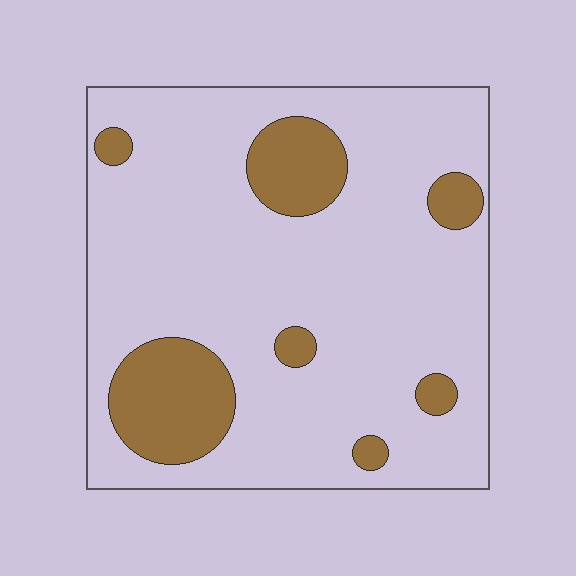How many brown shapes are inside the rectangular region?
7.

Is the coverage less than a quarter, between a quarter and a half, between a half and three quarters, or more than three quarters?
Less than a quarter.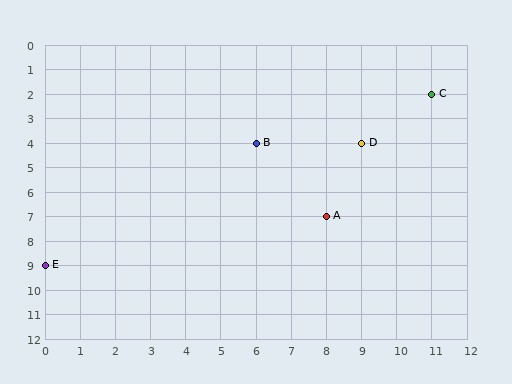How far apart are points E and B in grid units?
Points E and B are 6 columns and 5 rows apart (about 7.8 grid units diagonally).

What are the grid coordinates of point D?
Point D is at grid coordinates (9, 4).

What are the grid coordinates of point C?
Point C is at grid coordinates (11, 2).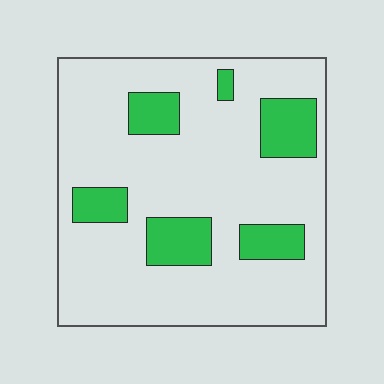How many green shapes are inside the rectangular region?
6.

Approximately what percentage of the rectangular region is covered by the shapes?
Approximately 20%.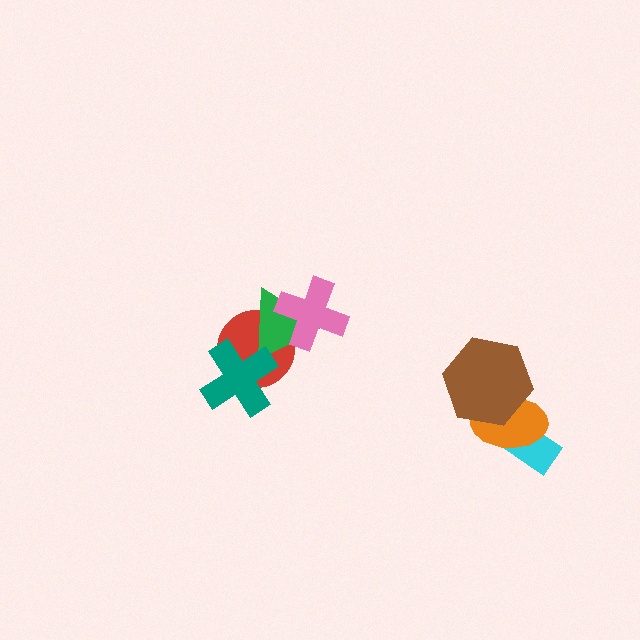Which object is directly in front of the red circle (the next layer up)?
The green triangle is directly in front of the red circle.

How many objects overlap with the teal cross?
2 objects overlap with the teal cross.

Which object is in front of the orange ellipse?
The brown hexagon is in front of the orange ellipse.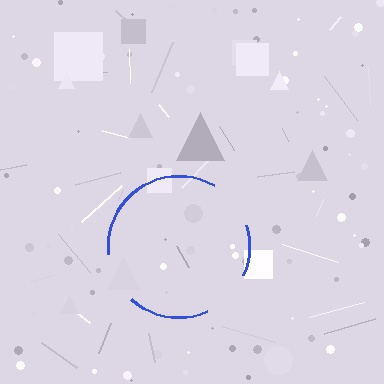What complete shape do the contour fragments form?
The contour fragments form a circle.